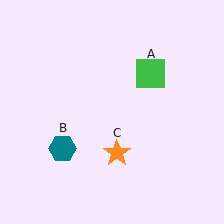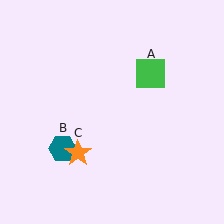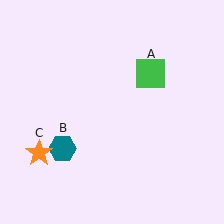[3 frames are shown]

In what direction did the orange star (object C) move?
The orange star (object C) moved left.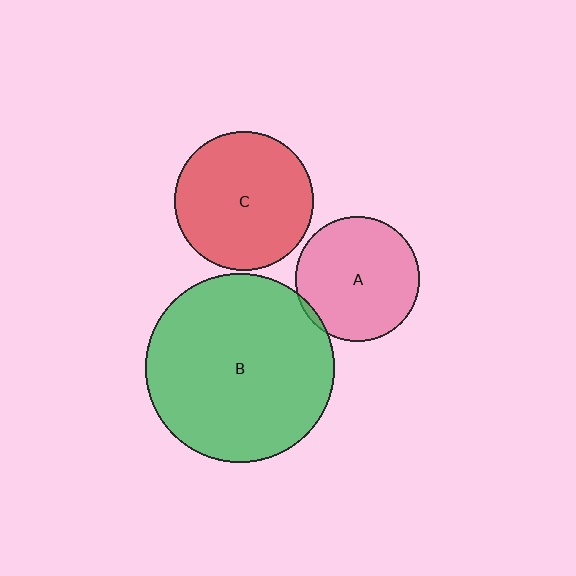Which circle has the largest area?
Circle B (green).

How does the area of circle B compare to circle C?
Approximately 1.8 times.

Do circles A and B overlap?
Yes.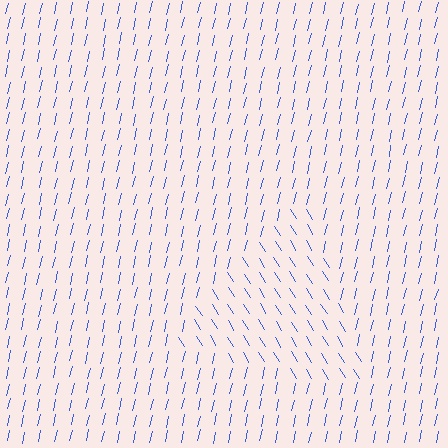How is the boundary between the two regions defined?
The boundary is defined purely by a change in line orientation (approximately 45 degrees difference). All lines are the same color and thickness.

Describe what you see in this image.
The image is filled with small blue line segments. A triangle region in the image has lines oriented differently from the surrounding lines, creating a visible texture boundary.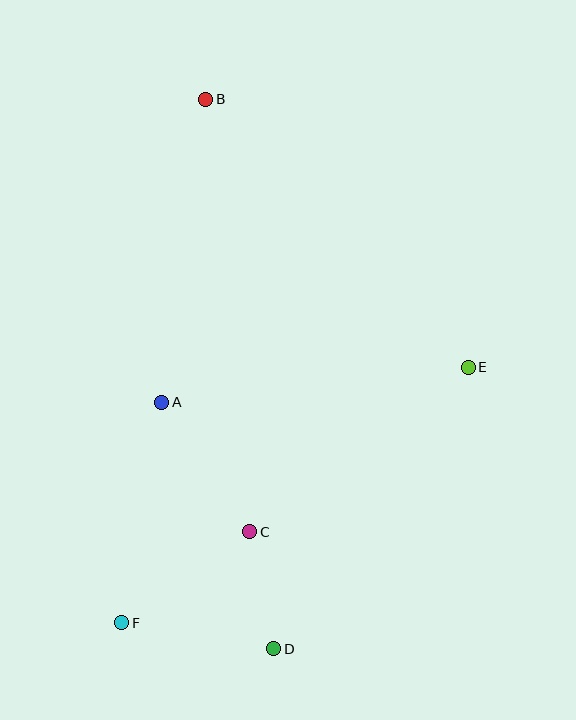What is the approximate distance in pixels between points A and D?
The distance between A and D is approximately 271 pixels.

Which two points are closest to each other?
Points C and D are closest to each other.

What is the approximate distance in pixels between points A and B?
The distance between A and B is approximately 306 pixels.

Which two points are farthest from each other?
Points B and D are farthest from each other.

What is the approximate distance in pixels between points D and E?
The distance between D and E is approximately 342 pixels.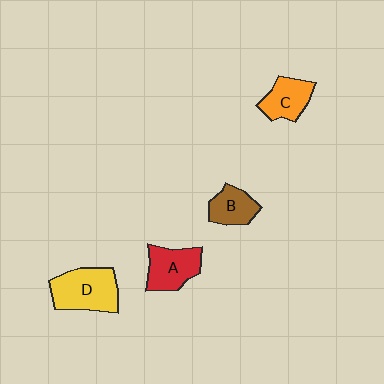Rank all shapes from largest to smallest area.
From largest to smallest: D (yellow), A (red), C (orange), B (brown).